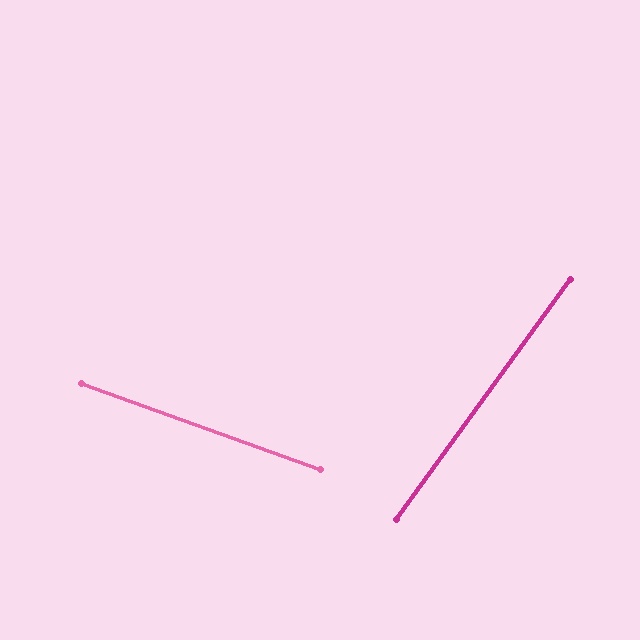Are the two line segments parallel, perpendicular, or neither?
Neither parallel nor perpendicular — they differ by about 74°.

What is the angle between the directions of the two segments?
Approximately 74 degrees.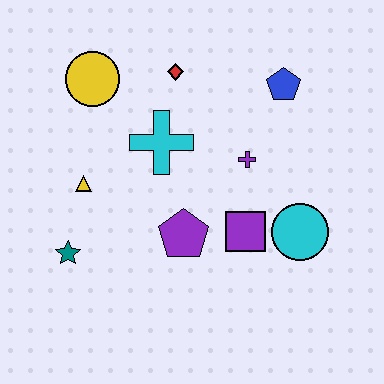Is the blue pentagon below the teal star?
No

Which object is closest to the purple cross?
The purple square is closest to the purple cross.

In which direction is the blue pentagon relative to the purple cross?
The blue pentagon is above the purple cross.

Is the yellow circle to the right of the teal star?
Yes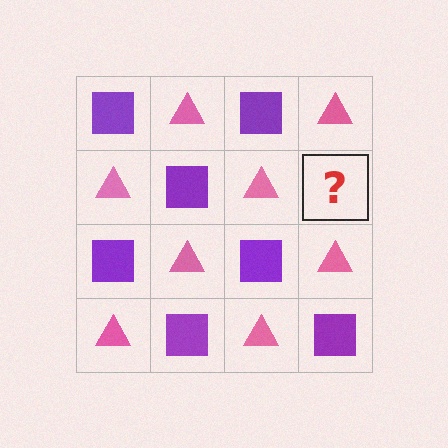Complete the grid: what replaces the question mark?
The question mark should be replaced with a purple square.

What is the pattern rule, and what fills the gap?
The rule is that it alternates purple square and pink triangle in a checkerboard pattern. The gap should be filled with a purple square.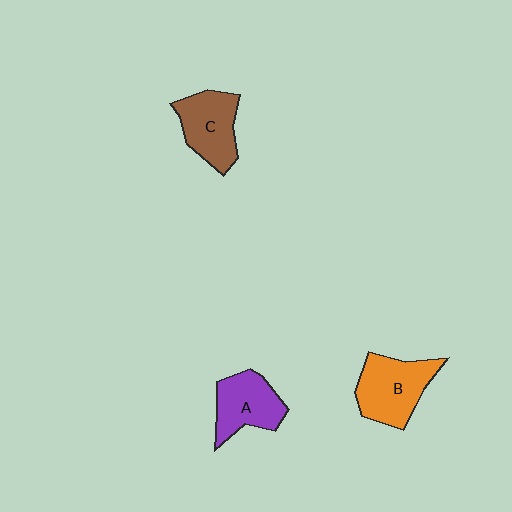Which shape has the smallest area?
Shape A (purple).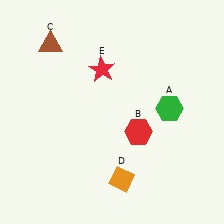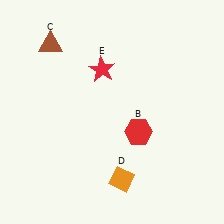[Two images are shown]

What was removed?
The green hexagon (A) was removed in Image 2.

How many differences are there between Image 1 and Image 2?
There is 1 difference between the two images.